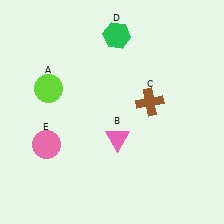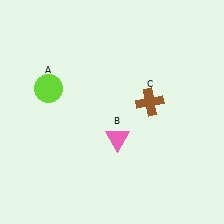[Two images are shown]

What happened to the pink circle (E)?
The pink circle (E) was removed in Image 2. It was in the bottom-left area of Image 1.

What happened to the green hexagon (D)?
The green hexagon (D) was removed in Image 2. It was in the top-right area of Image 1.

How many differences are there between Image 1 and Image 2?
There are 2 differences between the two images.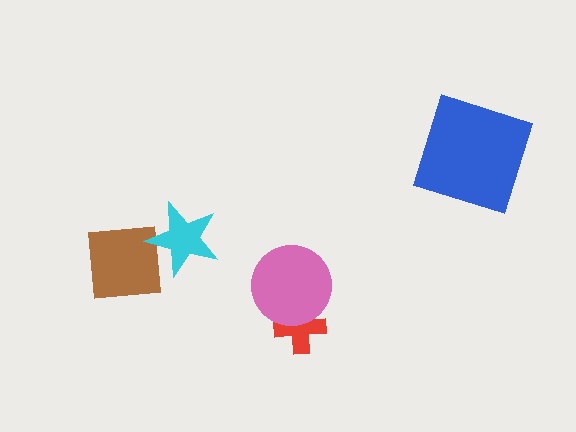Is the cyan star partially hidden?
No, no other shape covers it.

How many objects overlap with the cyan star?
1 object overlaps with the cyan star.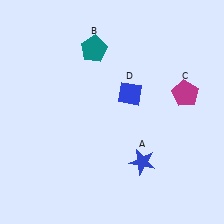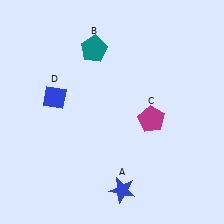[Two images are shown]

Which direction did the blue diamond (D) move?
The blue diamond (D) moved left.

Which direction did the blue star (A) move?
The blue star (A) moved down.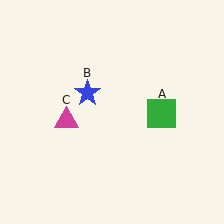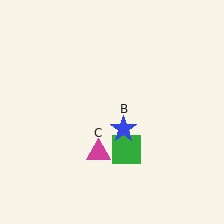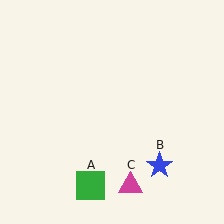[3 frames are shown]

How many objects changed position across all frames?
3 objects changed position: green square (object A), blue star (object B), magenta triangle (object C).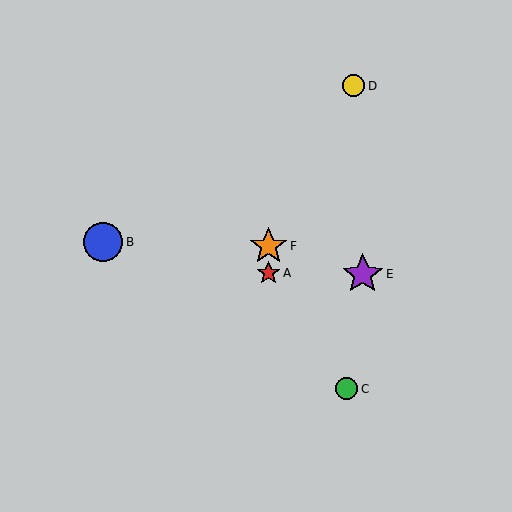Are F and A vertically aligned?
Yes, both are at x≈268.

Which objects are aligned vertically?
Objects A, F are aligned vertically.